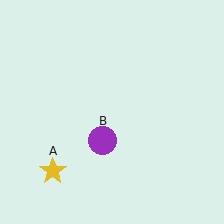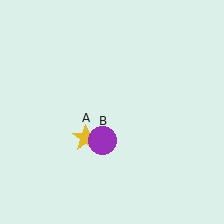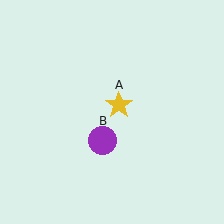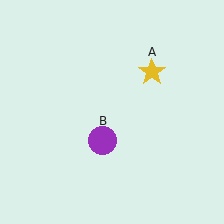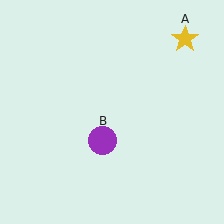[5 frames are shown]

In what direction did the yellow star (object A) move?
The yellow star (object A) moved up and to the right.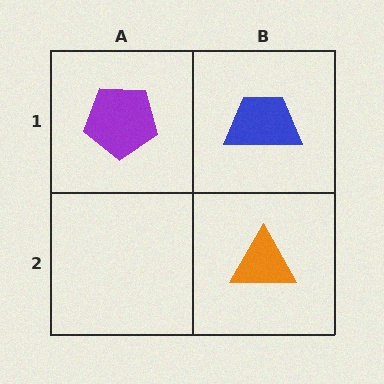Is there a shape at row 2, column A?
No, that cell is empty.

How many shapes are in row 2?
1 shape.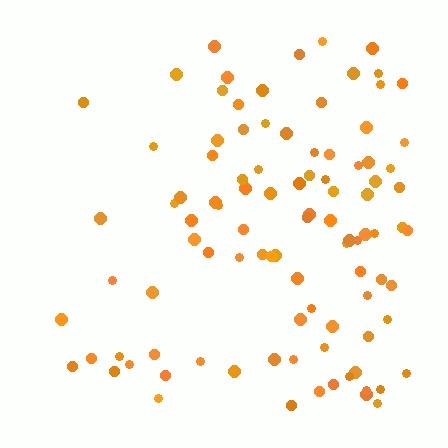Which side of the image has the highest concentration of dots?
The right.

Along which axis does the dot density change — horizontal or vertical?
Horizontal.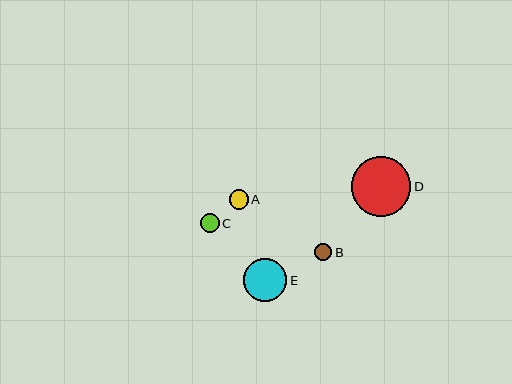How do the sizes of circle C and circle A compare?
Circle C and circle A are approximately the same size.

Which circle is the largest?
Circle D is the largest with a size of approximately 60 pixels.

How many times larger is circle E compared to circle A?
Circle E is approximately 2.3 times the size of circle A.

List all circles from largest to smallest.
From largest to smallest: D, E, C, A, B.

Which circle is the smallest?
Circle B is the smallest with a size of approximately 18 pixels.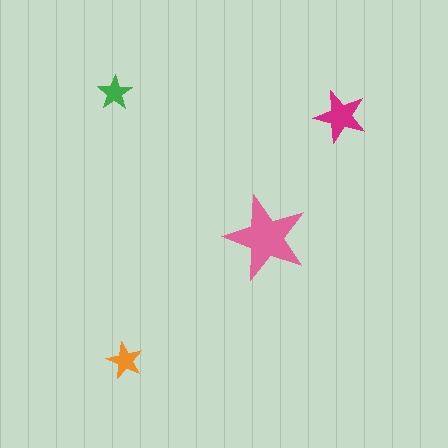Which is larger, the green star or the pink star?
The pink one.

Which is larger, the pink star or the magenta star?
The pink one.